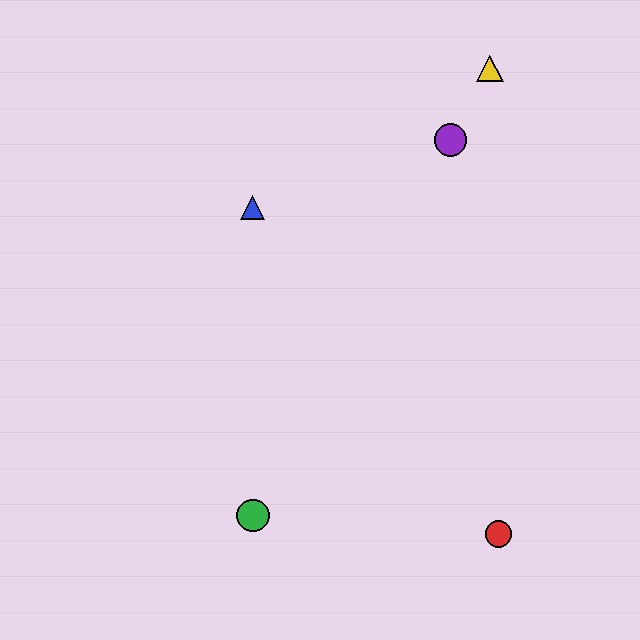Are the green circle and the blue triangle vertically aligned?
Yes, both are at x≈253.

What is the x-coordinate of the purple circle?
The purple circle is at x≈450.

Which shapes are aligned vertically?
The blue triangle, the green circle are aligned vertically.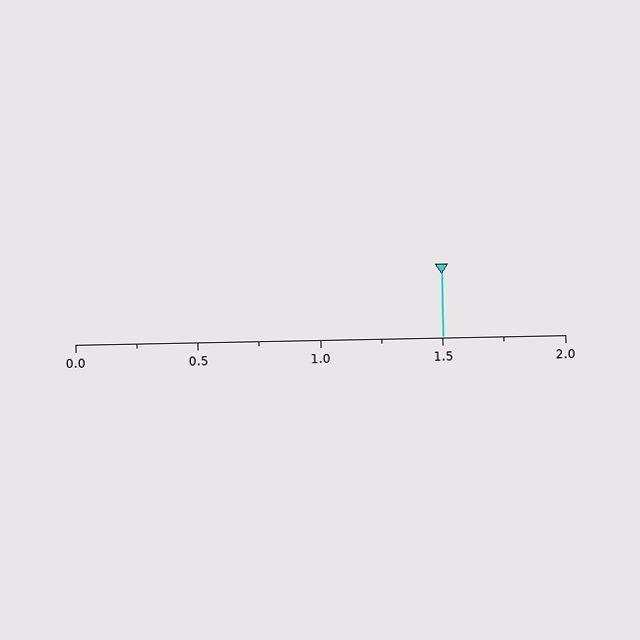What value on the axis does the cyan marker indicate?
The marker indicates approximately 1.5.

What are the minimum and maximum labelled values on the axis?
The axis runs from 0.0 to 2.0.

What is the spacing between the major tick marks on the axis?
The major ticks are spaced 0.5 apart.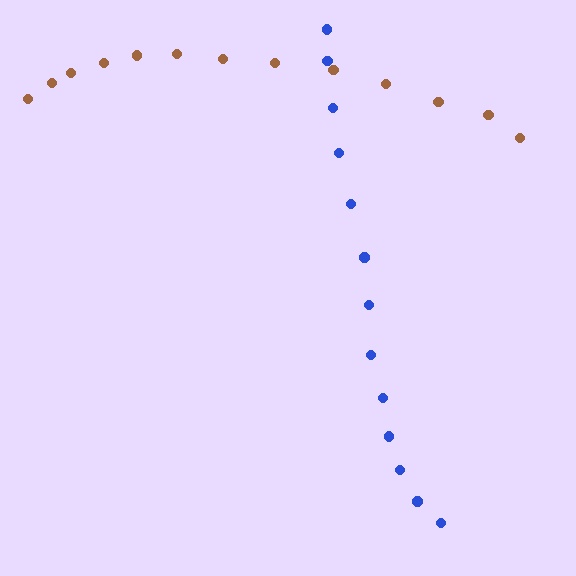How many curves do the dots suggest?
There are 2 distinct paths.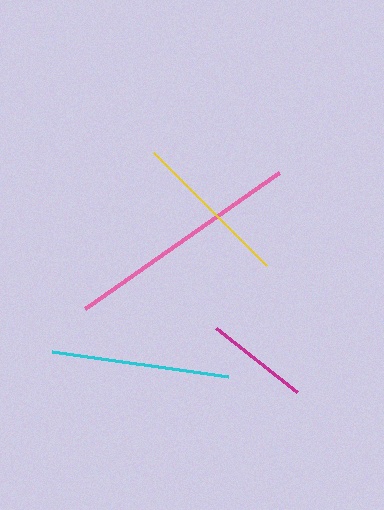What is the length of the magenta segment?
The magenta segment is approximately 103 pixels long.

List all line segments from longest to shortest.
From longest to shortest: pink, cyan, yellow, magenta.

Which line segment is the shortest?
The magenta line is the shortest at approximately 103 pixels.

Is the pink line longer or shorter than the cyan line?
The pink line is longer than the cyan line.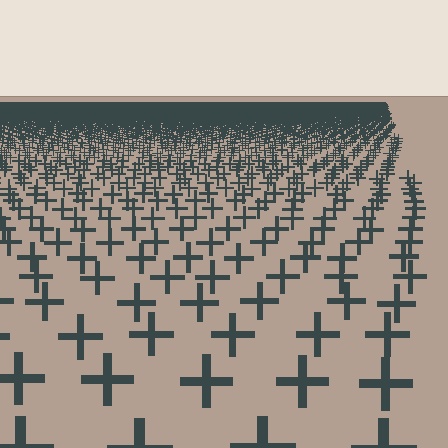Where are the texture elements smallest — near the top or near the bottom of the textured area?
Near the top.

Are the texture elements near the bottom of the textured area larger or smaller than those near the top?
Larger. Near the bottom, elements are closer to the viewer and appear at a bigger on-screen size.